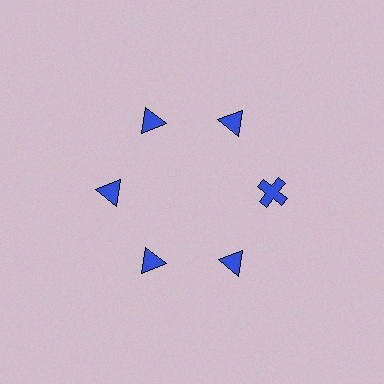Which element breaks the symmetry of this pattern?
The blue cross at roughly the 3 o'clock position breaks the symmetry. All other shapes are blue triangles.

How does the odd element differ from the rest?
It has a different shape: cross instead of triangle.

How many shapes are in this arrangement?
There are 6 shapes arranged in a ring pattern.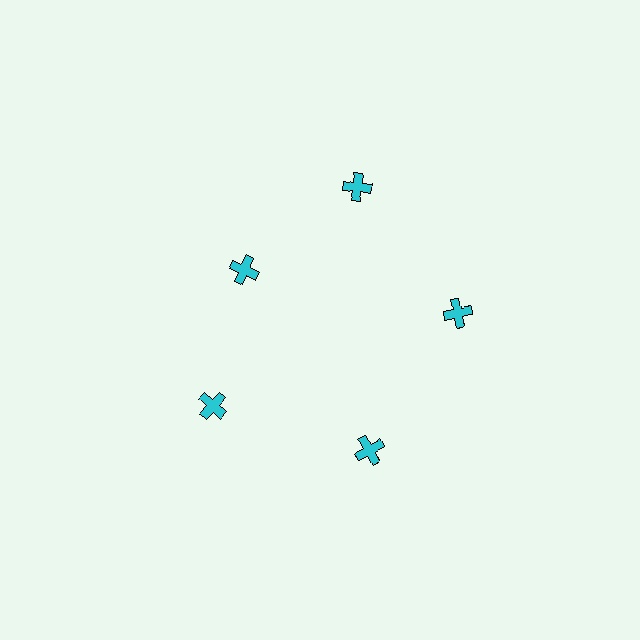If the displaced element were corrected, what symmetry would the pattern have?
It would have 5-fold rotational symmetry — the pattern would map onto itself every 72 degrees.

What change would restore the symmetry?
The symmetry would be restored by moving it outward, back onto the ring so that all 5 crosses sit at equal angles and equal distance from the center.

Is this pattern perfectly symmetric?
No. The 5 cyan crosses are arranged in a ring, but one element near the 10 o'clock position is pulled inward toward the center, breaking the 5-fold rotational symmetry.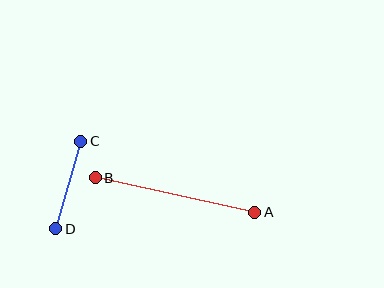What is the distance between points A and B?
The distance is approximately 163 pixels.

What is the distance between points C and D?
The distance is approximately 91 pixels.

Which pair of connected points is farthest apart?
Points A and B are farthest apart.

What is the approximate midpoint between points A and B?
The midpoint is at approximately (175, 195) pixels.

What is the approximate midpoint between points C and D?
The midpoint is at approximately (68, 185) pixels.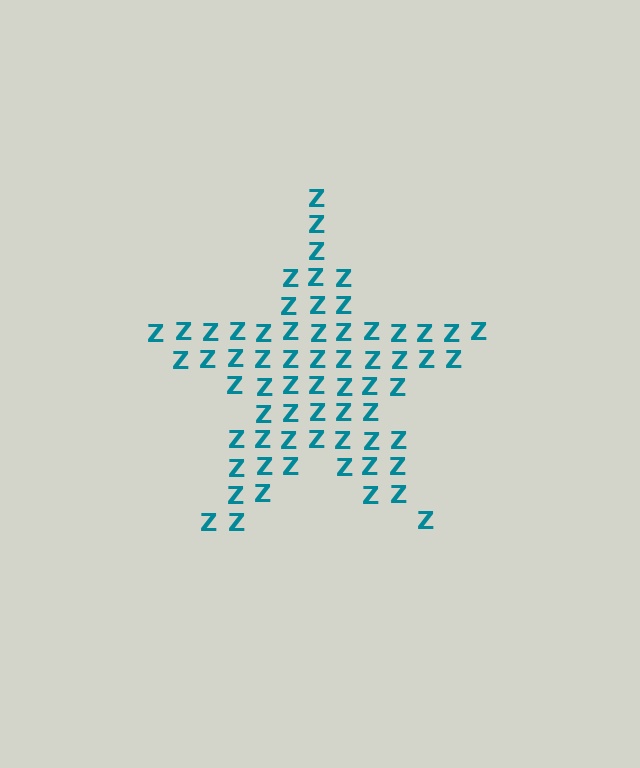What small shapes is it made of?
It is made of small letter Z's.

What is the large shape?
The large shape is a star.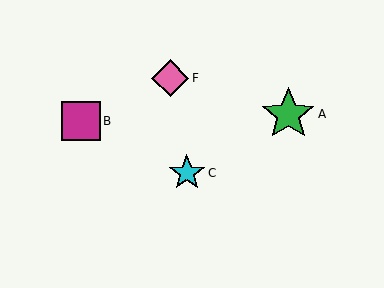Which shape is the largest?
The green star (labeled A) is the largest.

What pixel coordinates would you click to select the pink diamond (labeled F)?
Click at (170, 78) to select the pink diamond F.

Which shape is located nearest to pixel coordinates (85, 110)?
The magenta square (labeled B) at (81, 121) is nearest to that location.